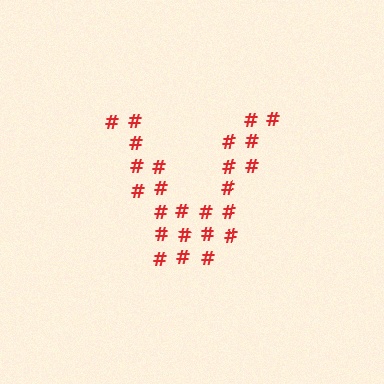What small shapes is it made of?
It is made of small hash symbols.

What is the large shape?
The large shape is the letter V.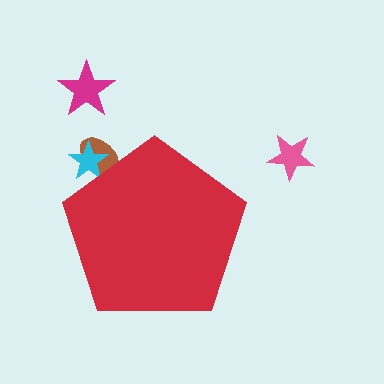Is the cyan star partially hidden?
Yes, the cyan star is partially hidden behind the red pentagon.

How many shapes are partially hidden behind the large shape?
2 shapes are partially hidden.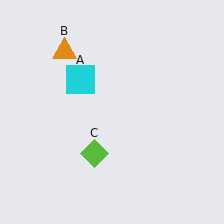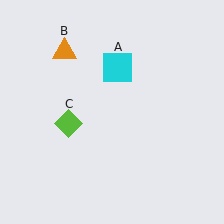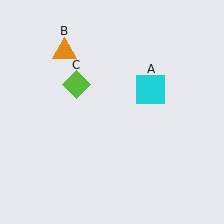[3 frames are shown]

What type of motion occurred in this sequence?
The cyan square (object A), lime diamond (object C) rotated clockwise around the center of the scene.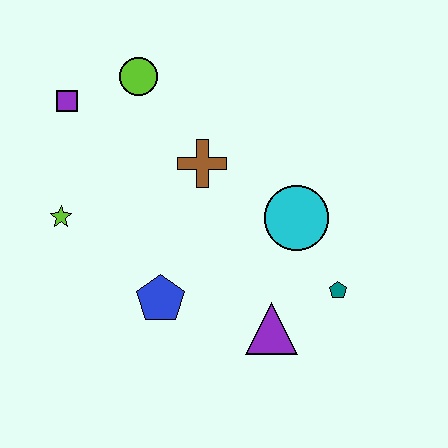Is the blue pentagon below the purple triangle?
No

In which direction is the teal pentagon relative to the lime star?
The teal pentagon is to the right of the lime star.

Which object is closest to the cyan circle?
The teal pentagon is closest to the cyan circle.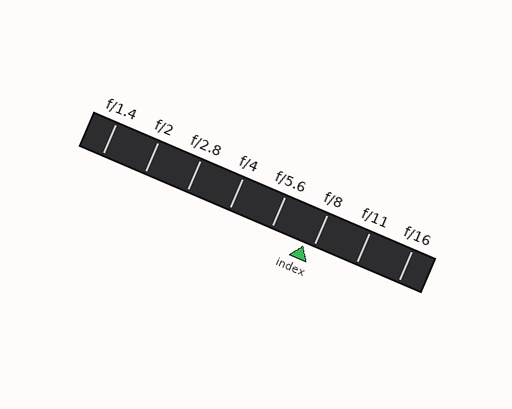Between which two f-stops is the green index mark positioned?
The index mark is between f/5.6 and f/8.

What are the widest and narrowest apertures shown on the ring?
The widest aperture shown is f/1.4 and the narrowest is f/16.